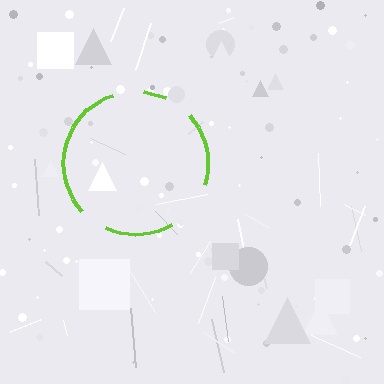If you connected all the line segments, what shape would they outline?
They would outline a circle.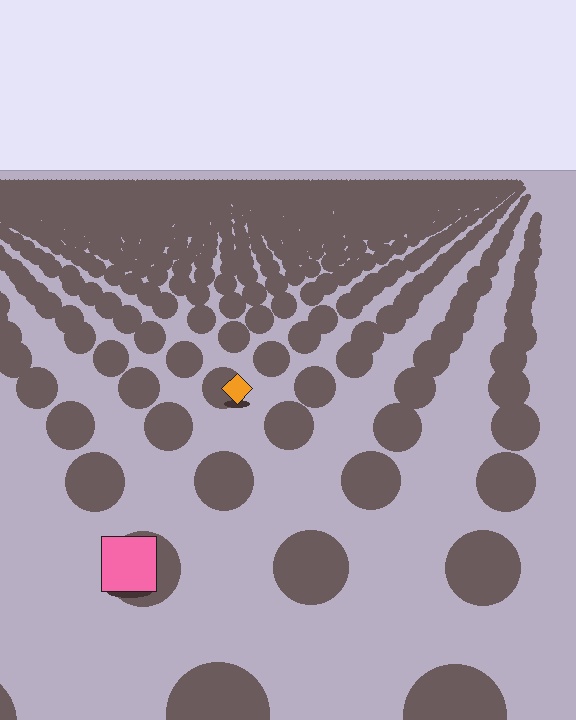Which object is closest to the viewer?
The pink square is closest. The texture marks near it are larger and more spread out.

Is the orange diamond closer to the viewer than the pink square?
No. The pink square is closer — you can tell from the texture gradient: the ground texture is coarser near it.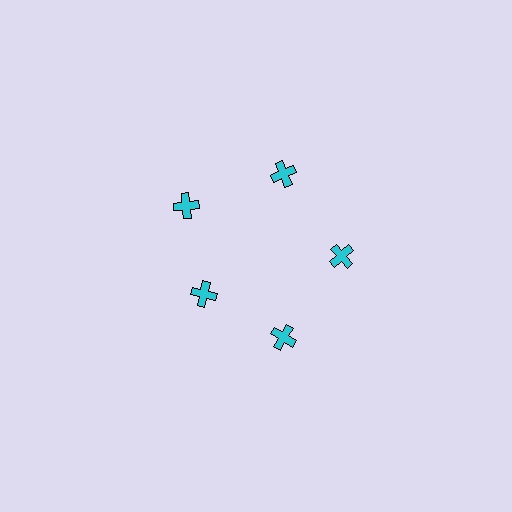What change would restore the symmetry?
The symmetry would be restored by moving it outward, back onto the ring so that all 5 crosses sit at equal angles and equal distance from the center.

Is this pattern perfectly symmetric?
No. The 5 cyan crosses are arranged in a ring, but one element near the 8 o'clock position is pulled inward toward the center, breaking the 5-fold rotational symmetry.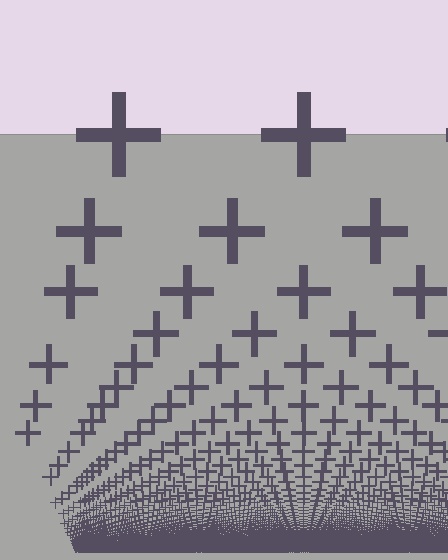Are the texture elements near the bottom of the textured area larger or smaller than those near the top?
Smaller. The gradient is inverted — elements near the bottom are smaller and denser.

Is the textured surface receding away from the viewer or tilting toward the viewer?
The surface appears to tilt toward the viewer. Texture elements get larger and sparser toward the top.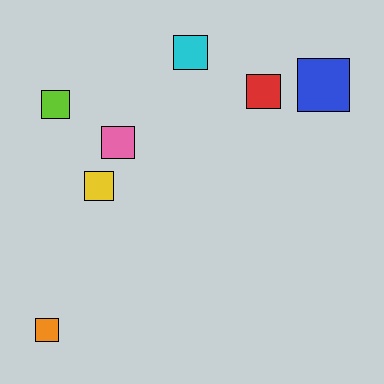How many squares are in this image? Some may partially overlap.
There are 7 squares.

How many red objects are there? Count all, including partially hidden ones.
There is 1 red object.